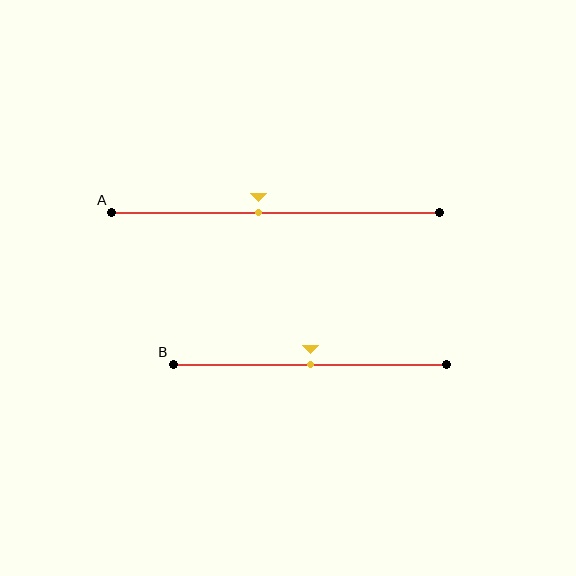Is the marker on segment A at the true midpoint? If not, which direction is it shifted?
No, the marker on segment A is shifted to the left by about 5% of the segment length.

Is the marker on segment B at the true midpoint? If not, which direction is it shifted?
Yes, the marker on segment B is at the true midpoint.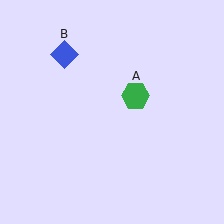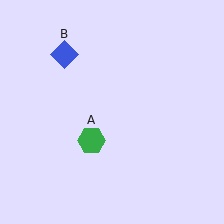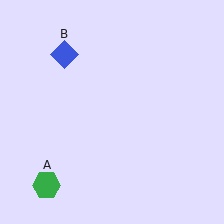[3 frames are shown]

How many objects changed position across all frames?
1 object changed position: green hexagon (object A).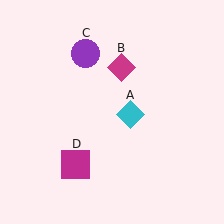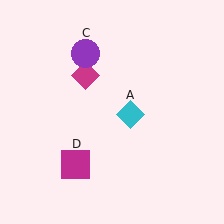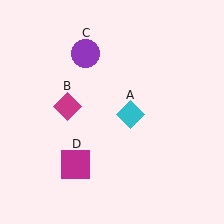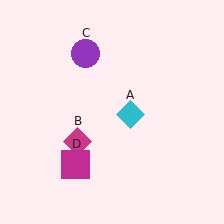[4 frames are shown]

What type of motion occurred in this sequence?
The magenta diamond (object B) rotated counterclockwise around the center of the scene.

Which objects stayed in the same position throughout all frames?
Cyan diamond (object A) and purple circle (object C) and magenta square (object D) remained stationary.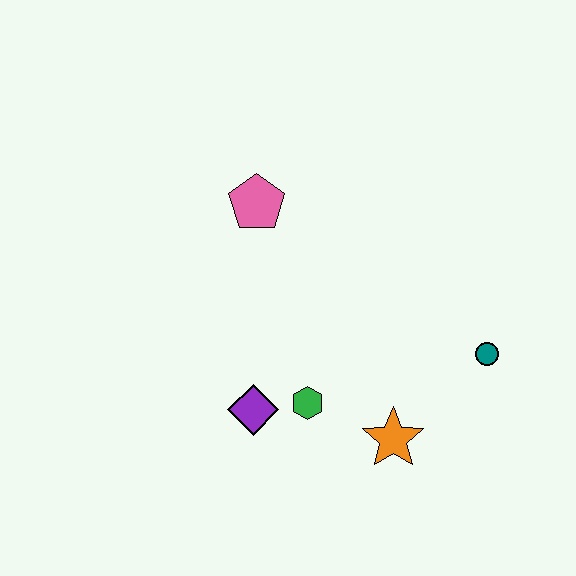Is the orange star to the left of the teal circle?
Yes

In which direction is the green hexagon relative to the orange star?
The green hexagon is to the left of the orange star.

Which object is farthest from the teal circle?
The pink pentagon is farthest from the teal circle.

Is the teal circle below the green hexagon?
No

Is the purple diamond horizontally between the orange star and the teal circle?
No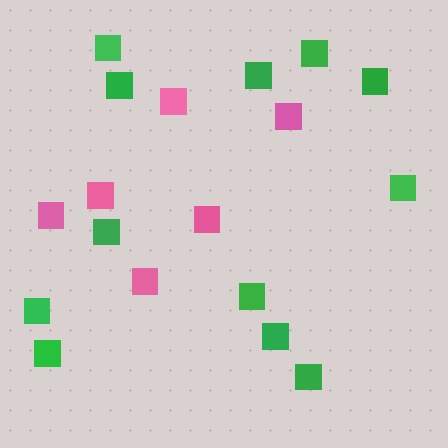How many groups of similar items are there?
There are 2 groups: one group of green squares (12) and one group of pink squares (6).